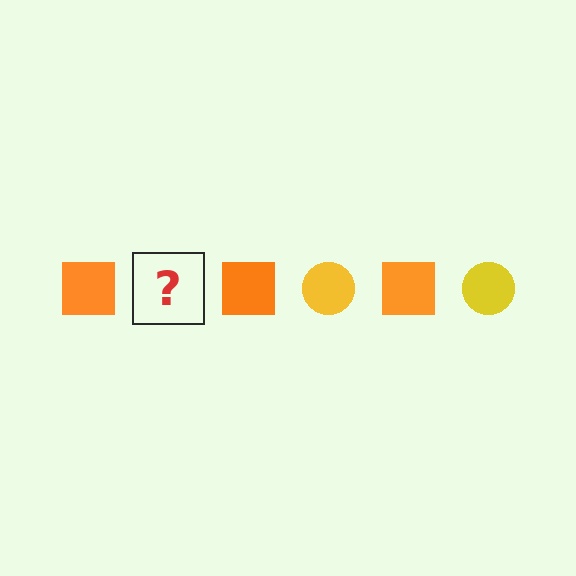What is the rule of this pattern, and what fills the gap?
The rule is that the pattern alternates between orange square and yellow circle. The gap should be filled with a yellow circle.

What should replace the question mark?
The question mark should be replaced with a yellow circle.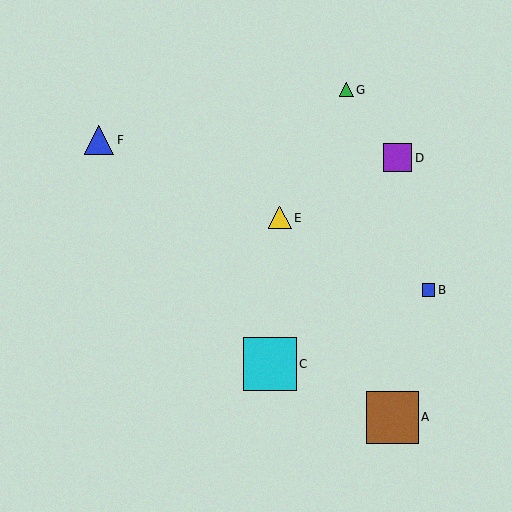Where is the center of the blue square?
The center of the blue square is at (428, 290).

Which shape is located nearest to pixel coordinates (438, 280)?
The blue square (labeled B) at (428, 290) is nearest to that location.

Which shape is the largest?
The cyan square (labeled C) is the largest.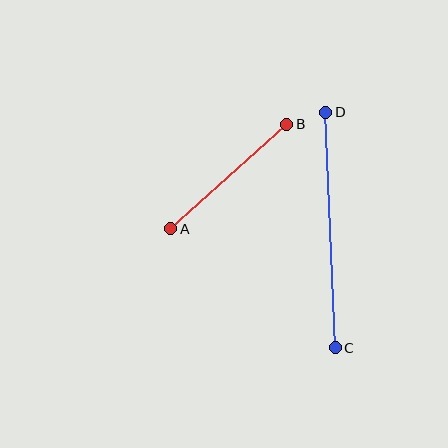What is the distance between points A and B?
The distance is approximately 156 pixels.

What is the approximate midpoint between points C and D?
The midpoint is at approximately (330, 230) pixels.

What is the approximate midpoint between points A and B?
The midpoint is at approximately (229, 177) pixels.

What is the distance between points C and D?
The distance is approximately 236 pixels.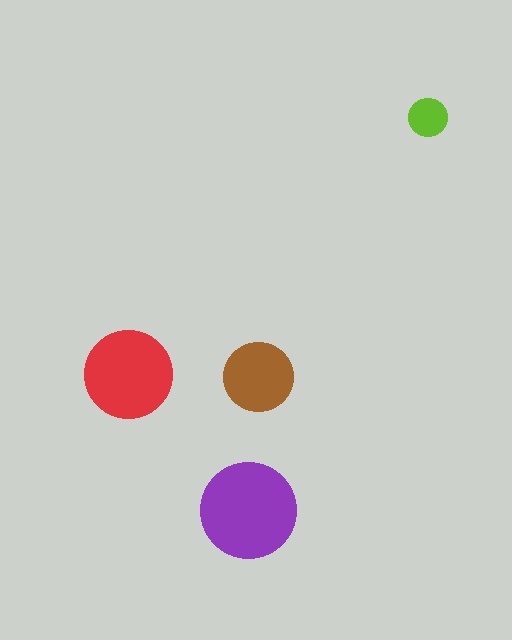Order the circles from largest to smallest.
the purple one, the red one, the brown one, the lime one.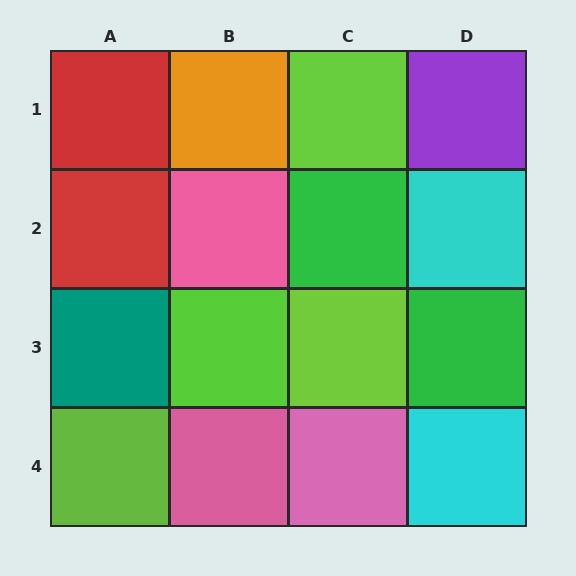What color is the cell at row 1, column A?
Red.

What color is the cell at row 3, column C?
Lime.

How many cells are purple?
1 cell is purple.